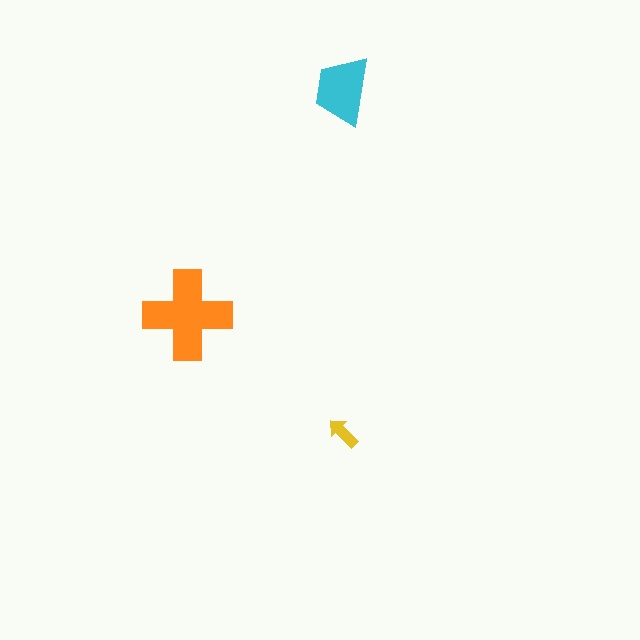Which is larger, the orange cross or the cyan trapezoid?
The orange cross.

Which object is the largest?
The orange cross.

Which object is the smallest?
The yellow arrow.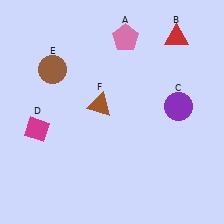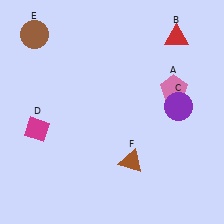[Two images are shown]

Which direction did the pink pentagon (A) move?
The pink pentagon (A) moved down.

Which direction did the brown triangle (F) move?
The brown triangle (F) moved down.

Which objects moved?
The objects that moved are: the pink pentagon (A), the brown circle (E), the brown triangle (F).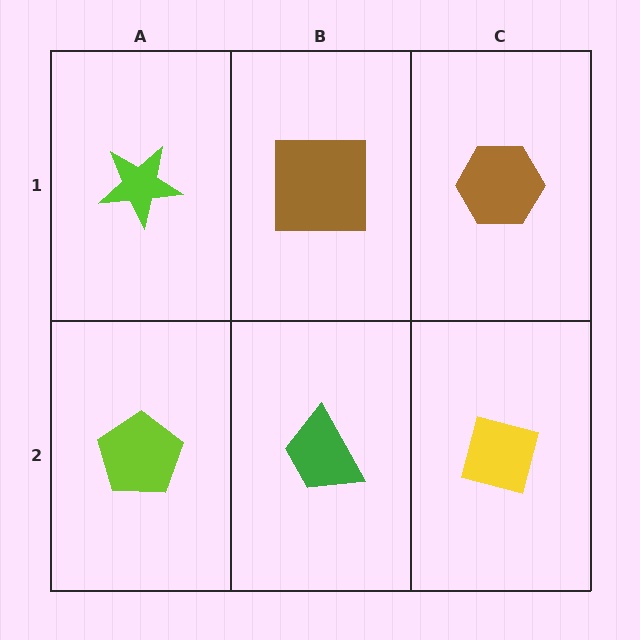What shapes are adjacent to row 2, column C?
A brown hexagon (row 1, column C), a green trapezoid (row 2, column B).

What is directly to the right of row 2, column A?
A green trapezoid.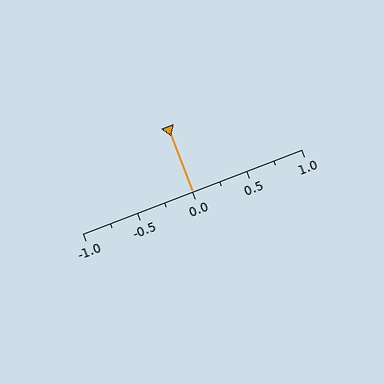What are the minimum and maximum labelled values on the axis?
The axis runs from -1.0 to 1.0.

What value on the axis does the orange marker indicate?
The marker indicates approximately 0.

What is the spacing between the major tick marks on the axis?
The major ticks are spaced 0.5 apart.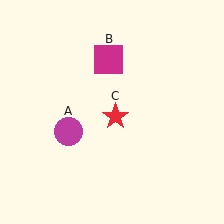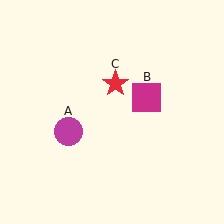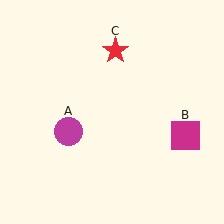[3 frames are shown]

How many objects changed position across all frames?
2 objects changed position: magenta square (object B), red star (object C).